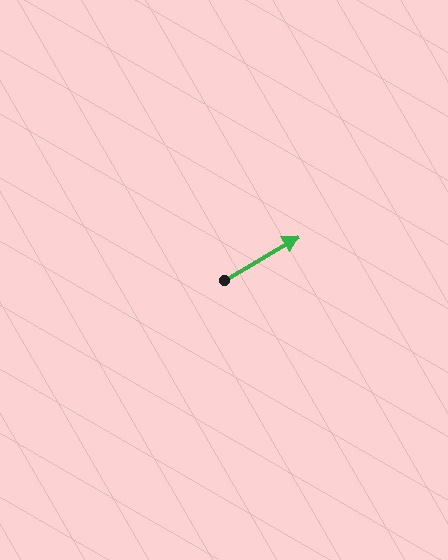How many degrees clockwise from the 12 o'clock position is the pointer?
Approximately 60 degrees.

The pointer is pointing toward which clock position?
Roughly 2 o'clock.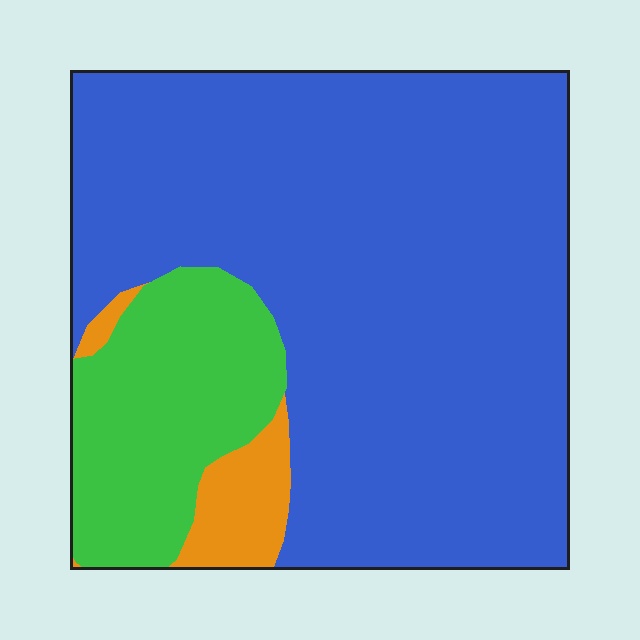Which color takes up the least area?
Orange, at roughly 5%.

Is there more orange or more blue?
Blue.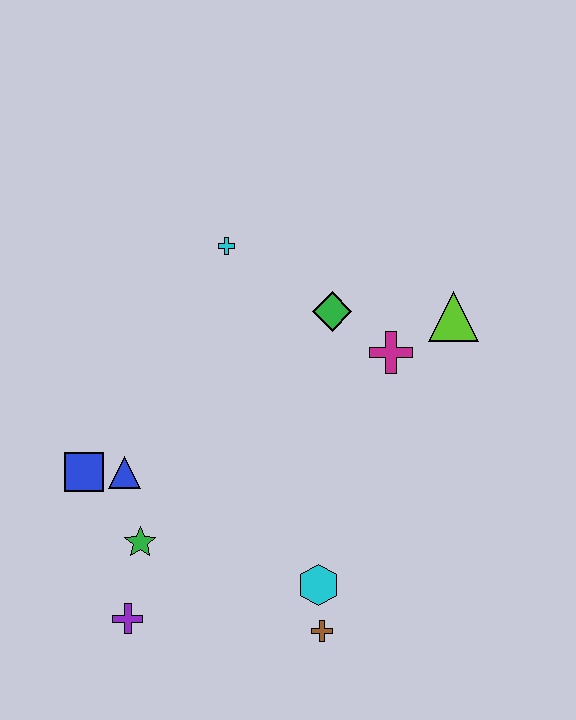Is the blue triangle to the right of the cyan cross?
No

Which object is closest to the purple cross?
The green star is closest to the purple cross.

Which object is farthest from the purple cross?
The lime triangle is farthest from the purple cross.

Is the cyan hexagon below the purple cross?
No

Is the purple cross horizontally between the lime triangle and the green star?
No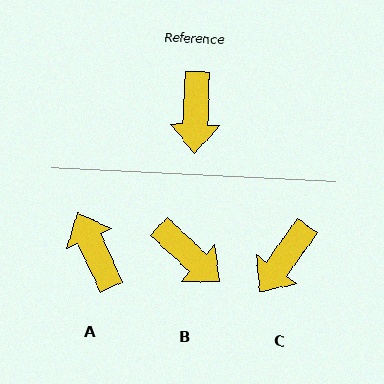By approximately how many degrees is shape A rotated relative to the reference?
Approximately 154 degrees clockwise.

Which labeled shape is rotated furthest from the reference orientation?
A, about 154 degrees away.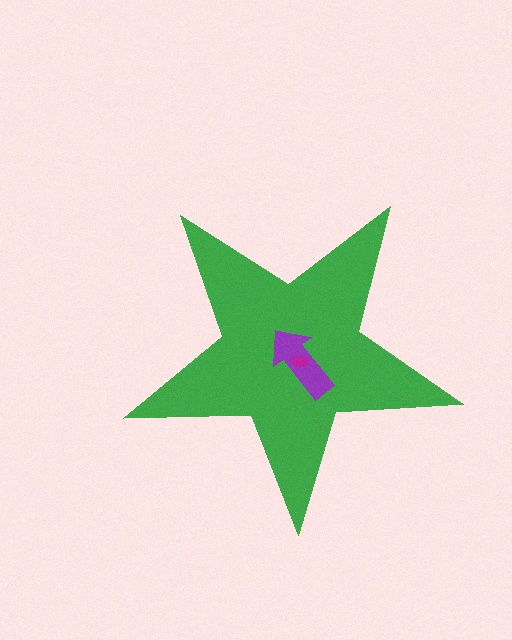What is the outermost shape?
The green star.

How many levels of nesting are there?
3.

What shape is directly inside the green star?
The purple arrow.